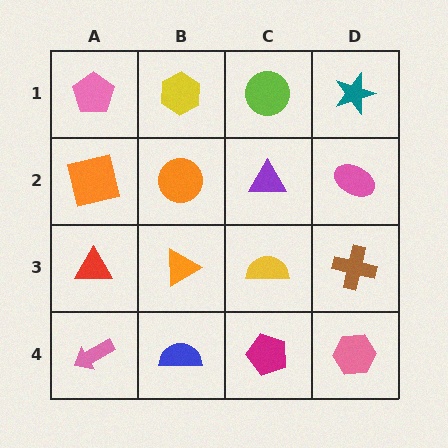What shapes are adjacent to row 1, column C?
A purple triangle (row 2, column C), a yellow hexagon (row 1, column B), a teal star (row 1, column D).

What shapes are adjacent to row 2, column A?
A pink pentagon (row 1, column A), a red triangle (row 3, column A), an orange circle (row 2, column B).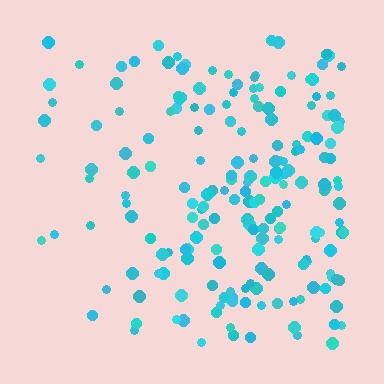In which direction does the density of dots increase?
From left to right, with the right side densest.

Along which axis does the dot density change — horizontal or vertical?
Horizontal.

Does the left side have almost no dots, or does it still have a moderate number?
Still a moderate number, just noticeably fewer than the right.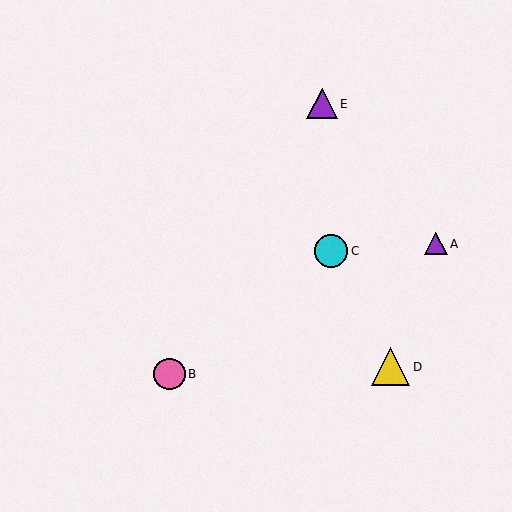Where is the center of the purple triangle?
The center of the purple triangle is at (322, 104).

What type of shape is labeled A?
Shape A is a purple triangle.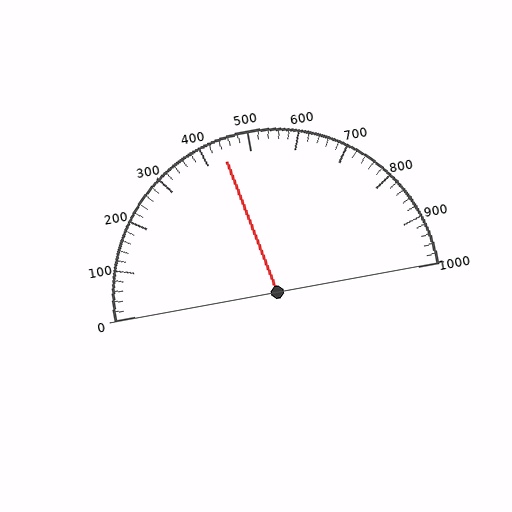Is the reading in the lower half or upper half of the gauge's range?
The reading is in the lower half of the range (0 to 1000).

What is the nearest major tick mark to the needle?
The nearest major tick mark is 400.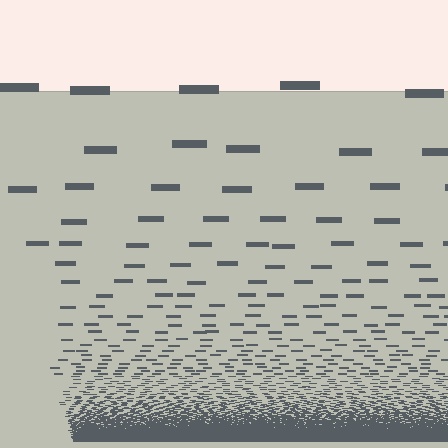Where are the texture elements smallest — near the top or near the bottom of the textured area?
Near the bottom.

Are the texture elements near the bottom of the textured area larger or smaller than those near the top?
Smaller. The gradient is inverted — elements near the bottom are smaller and denser.